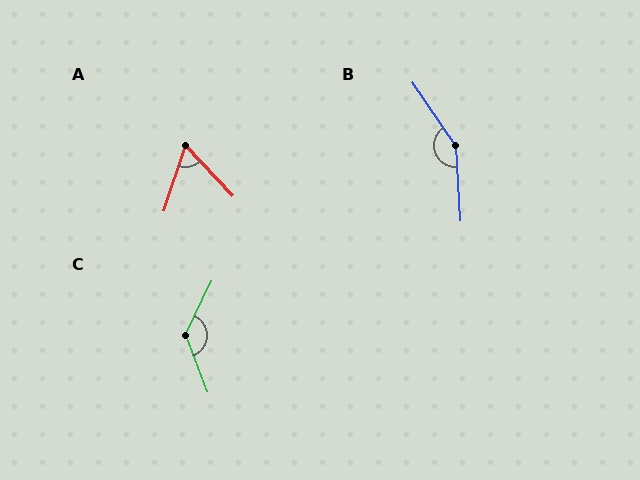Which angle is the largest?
B, at approximately 149 degrees.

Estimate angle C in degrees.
Approximately 133 degrees.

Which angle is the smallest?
A, at approximately 61 degrees.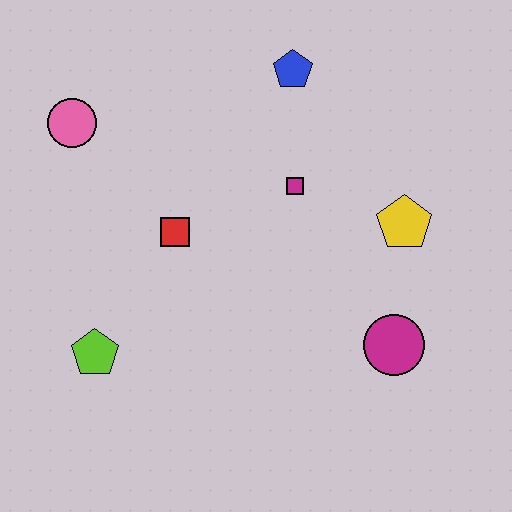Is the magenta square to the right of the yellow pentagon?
No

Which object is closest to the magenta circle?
The yellow pentagon is closest to the magenta circle.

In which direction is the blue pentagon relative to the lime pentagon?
The blue pentagon is above the lime pentagon.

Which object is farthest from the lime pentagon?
The blue pentagon is farthest from the lime pentagon.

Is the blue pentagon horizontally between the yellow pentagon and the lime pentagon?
Yes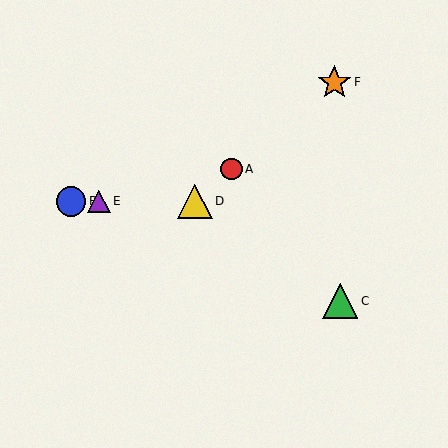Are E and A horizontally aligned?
No, E is at y≈201 and A is at y≈169.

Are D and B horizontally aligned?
Yes, both are at y≈201.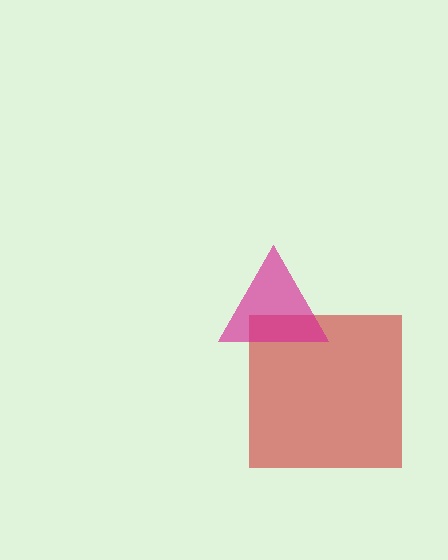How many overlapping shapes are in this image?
There are 2 overlapping shapes in the image.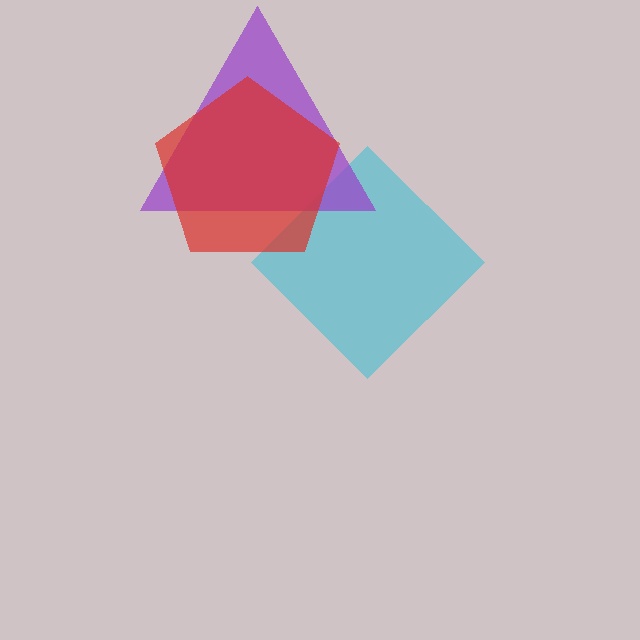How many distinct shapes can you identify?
There are 3 distinct shapes: a cyan diamond, a purple triangle, a red pentagon.